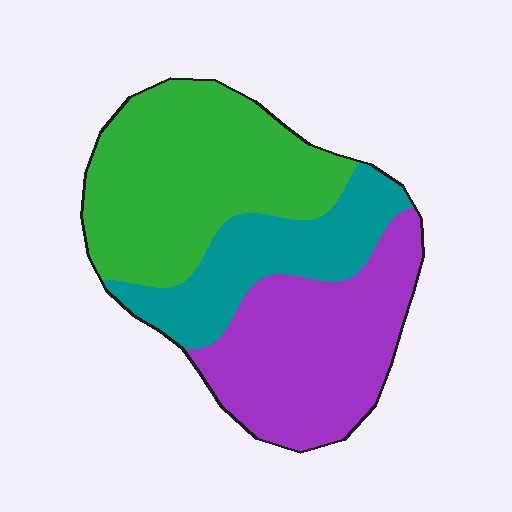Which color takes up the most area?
Green, at roughly 40%.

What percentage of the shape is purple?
Purple takes up about three eighths (3/8) of the shape.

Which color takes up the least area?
Teal, at roughly 25%.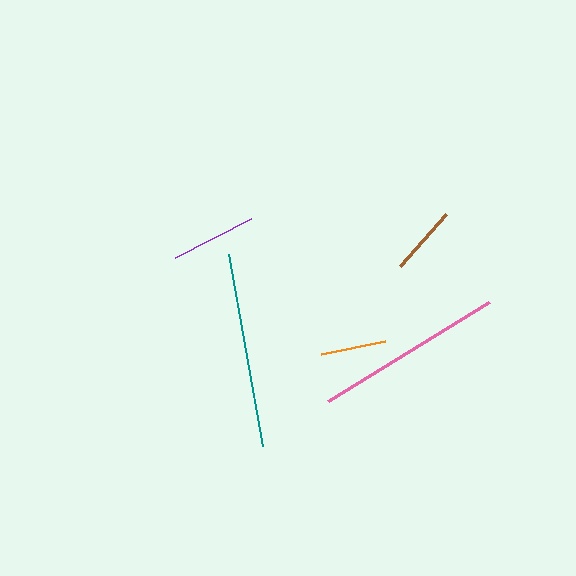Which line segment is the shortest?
The orange line is the shortest at approximately 66 pixels.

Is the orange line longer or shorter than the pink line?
The pink line is longer than the orange line.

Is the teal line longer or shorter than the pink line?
The teal line is longer than the pink line.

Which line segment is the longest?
The teal line is the longest at approximately 195 pixels.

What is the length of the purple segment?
The purple segment is approximately 86 pixels long.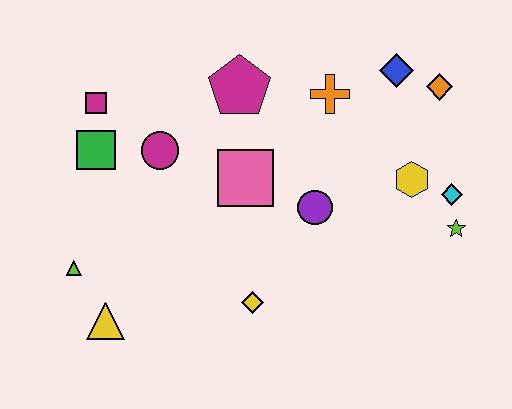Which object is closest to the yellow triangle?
The lime triangle is closest to the yellow triangle.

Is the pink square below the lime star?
No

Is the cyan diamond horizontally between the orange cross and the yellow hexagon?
No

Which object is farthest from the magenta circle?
The lime star is farthest from the magenta circle.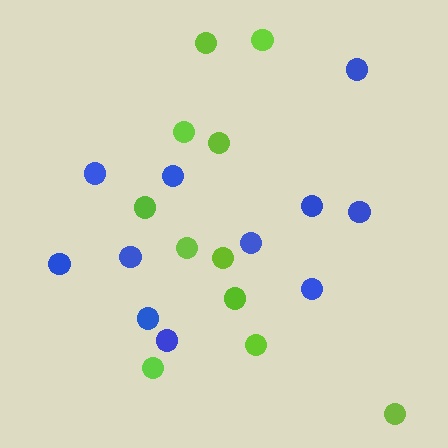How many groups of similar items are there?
There are 2 groups: one group of blue circles (11) and one group of lime circles (11).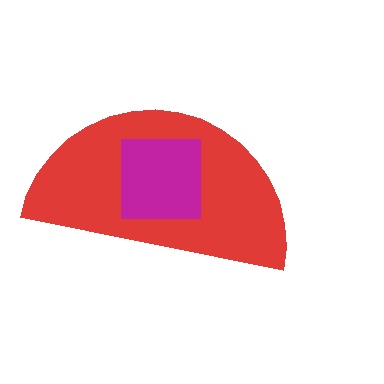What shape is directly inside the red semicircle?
The magenta square.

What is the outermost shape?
The red semicircle.